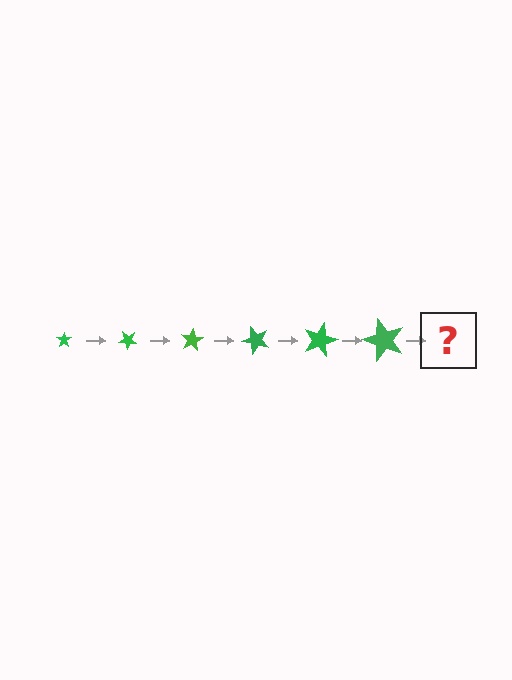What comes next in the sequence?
The next element should be a star, larger than the previous one and rotated 240 degrees from the start.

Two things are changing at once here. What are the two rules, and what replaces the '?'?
The two rules are that the star grows larger each step and it rotates 40 degrees each step. The '?' should be a star, larger than the previous one and rotated 240 degrees from the start.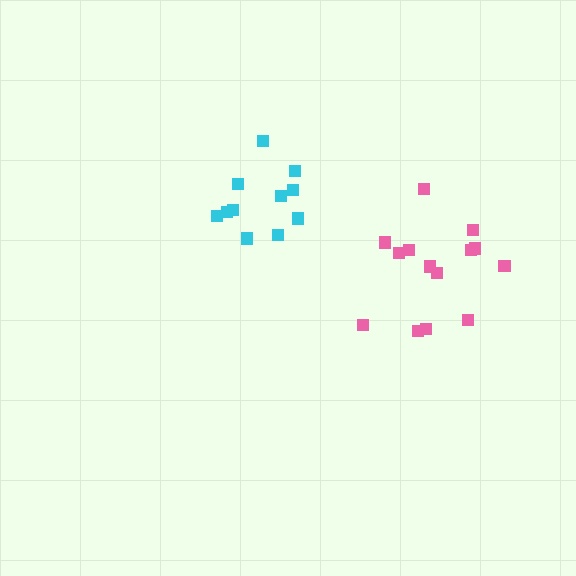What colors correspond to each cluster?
The clusters are colored: pink, cyan.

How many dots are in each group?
Group 1: 14 dots, Group 2: 11 dots (25 total).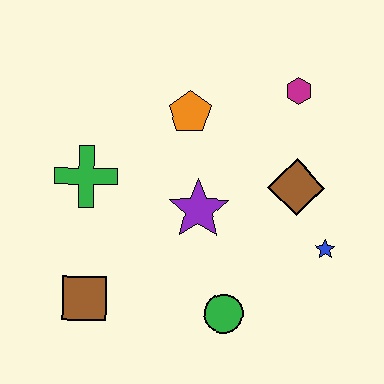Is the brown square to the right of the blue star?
No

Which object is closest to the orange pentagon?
The purple star is closest to the orange pentagon.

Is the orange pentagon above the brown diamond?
Yes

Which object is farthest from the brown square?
The magenta hexagon is farthest from the brown square.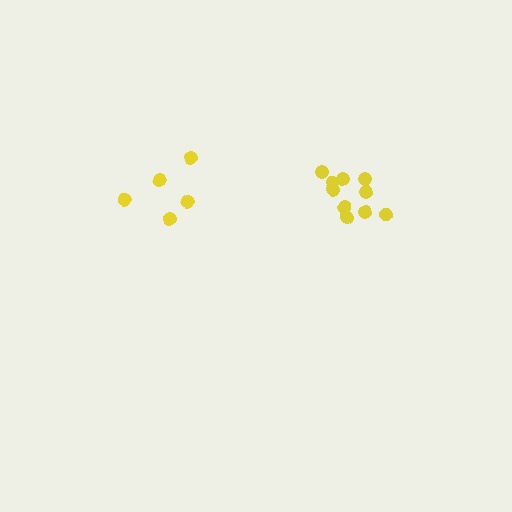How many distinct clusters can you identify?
There are 2 distinct clusters.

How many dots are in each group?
Group 1: 5 dots, Group 2: 11 dots (16 total).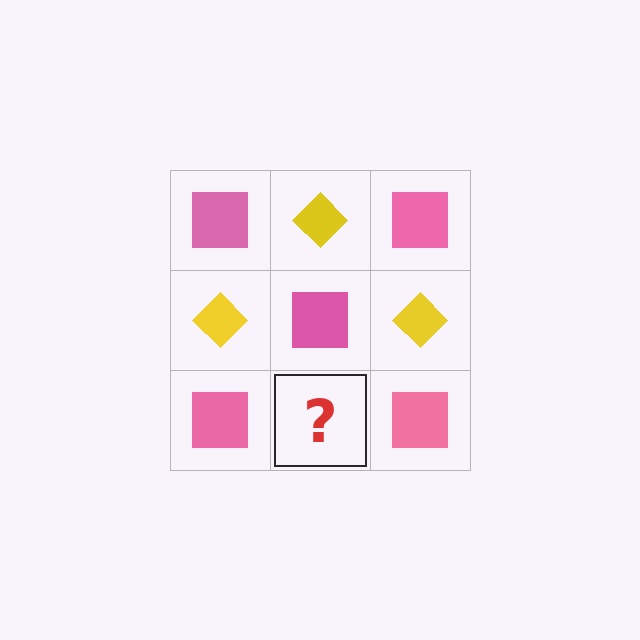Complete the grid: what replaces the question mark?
The question mark should be replaced with a yellow diamond.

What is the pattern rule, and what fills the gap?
The rule is that it alternates pink square and yellow diamond in a checkerboard pattern. The gap should be filled with a yellow diamond.